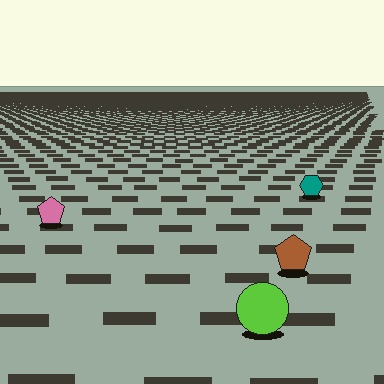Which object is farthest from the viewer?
The teal hexagon is farthest from the viewer. It appears smaller and the ground texture around it is denser.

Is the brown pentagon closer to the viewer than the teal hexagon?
Yes. The brown pentagon is closer — you can tell from the texture gradient: the ground texture is coarser near it.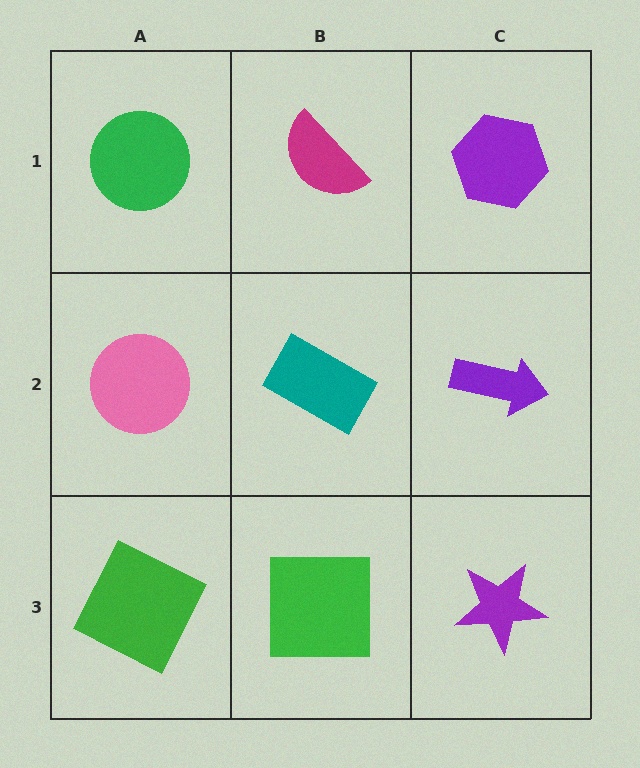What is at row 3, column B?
A green square.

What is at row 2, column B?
A teal rectangle.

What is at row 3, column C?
A purple star.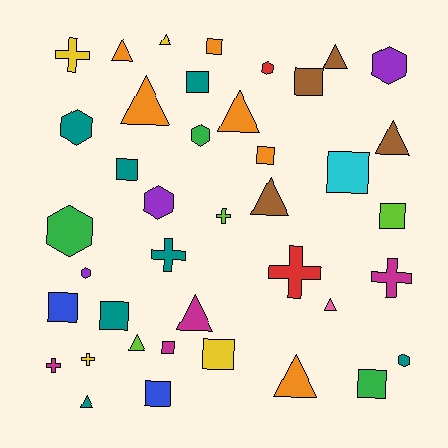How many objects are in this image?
There are 40 objects.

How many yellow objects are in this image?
There are 4 yellow objects.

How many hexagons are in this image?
There are 8 hexagons.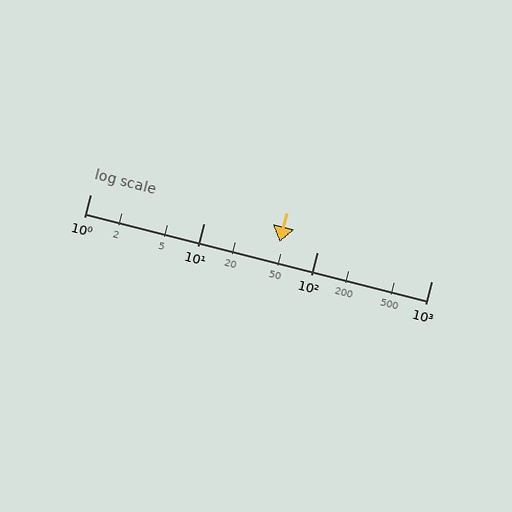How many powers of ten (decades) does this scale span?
The scale spans 3 decades, from 1 to 1000.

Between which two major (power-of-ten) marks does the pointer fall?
The pointer is between 10 and 100.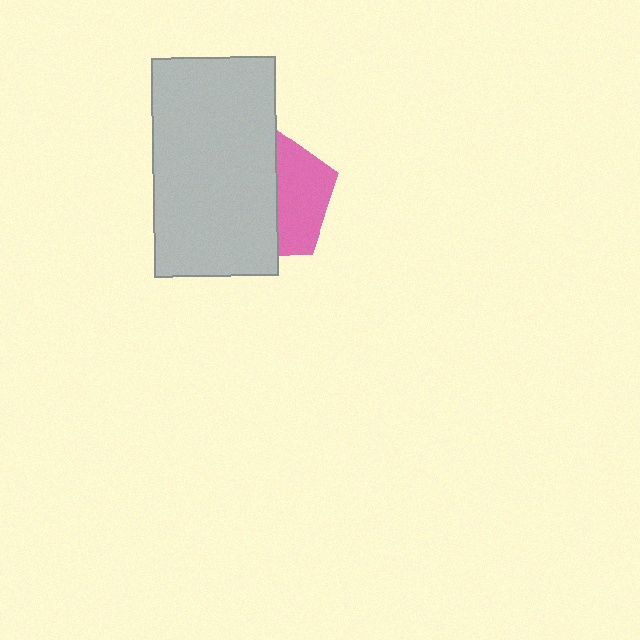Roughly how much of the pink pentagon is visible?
A small part of it is visible (roughly 41%).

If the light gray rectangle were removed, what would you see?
You would see the complete pink pentagon.